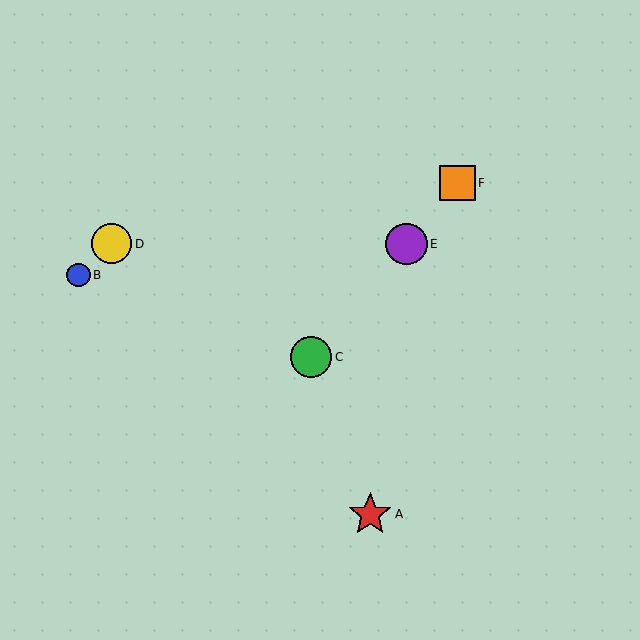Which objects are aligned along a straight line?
Objects C, E, F are aligned along a straight line.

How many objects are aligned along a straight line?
3 objects (C, E, F) are aligned along a straight line.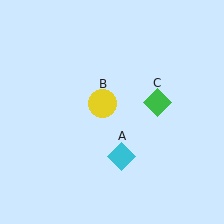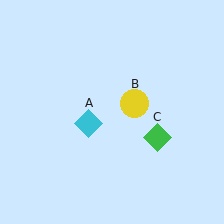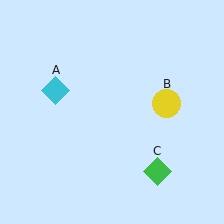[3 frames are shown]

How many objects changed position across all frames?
3 objects changed position: cyan diamond (object A), yellow circle (object B), green diamond (object C).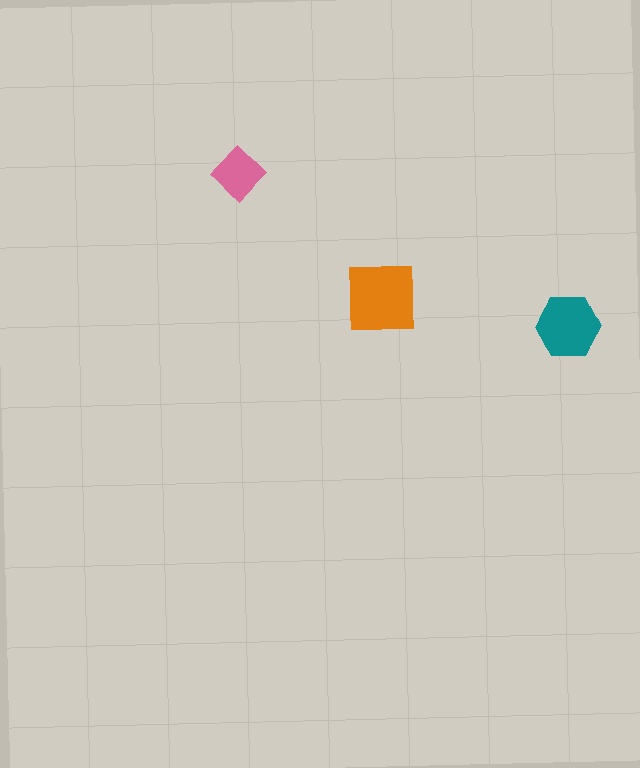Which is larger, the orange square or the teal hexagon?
The orange square.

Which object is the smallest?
The pink diamond.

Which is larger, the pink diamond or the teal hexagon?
The teal hexagon.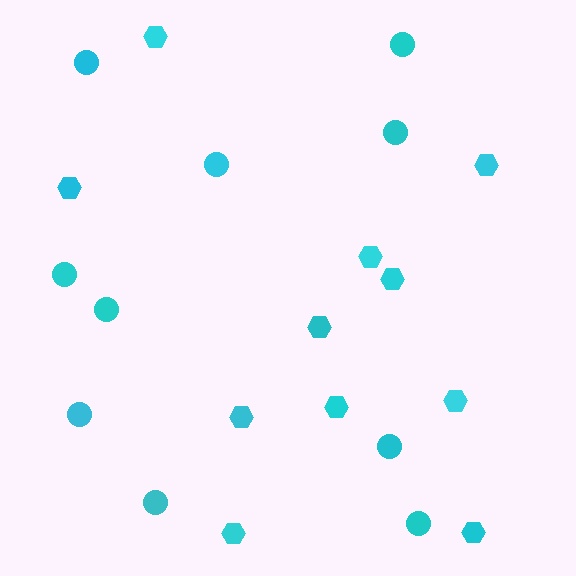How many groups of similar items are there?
There are 2 groups: one group of circles (10) and one group of hexagons (11).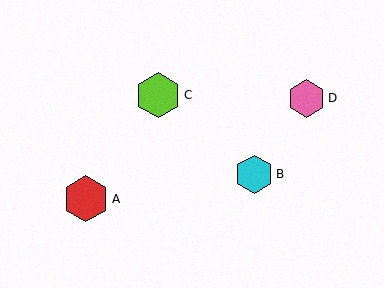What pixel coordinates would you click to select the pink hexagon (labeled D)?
Click at (307, 98) to select the pink hexagon D.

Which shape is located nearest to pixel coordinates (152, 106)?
The lime hexagon (labeled C) at (158, 95) is nearest to that location.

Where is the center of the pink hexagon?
The center of the pink hexagon is at (307, 98).